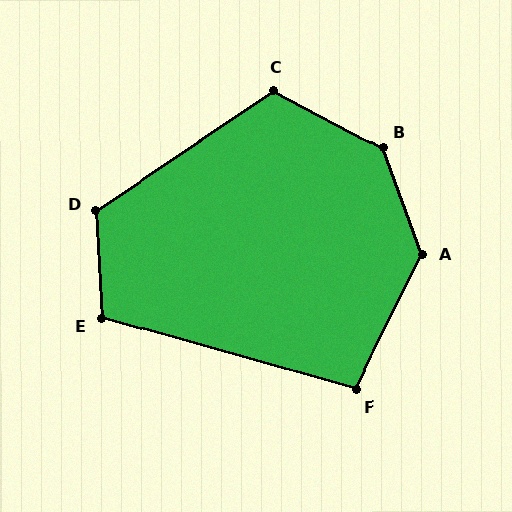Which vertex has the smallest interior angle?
F, at approximately 101 degrees.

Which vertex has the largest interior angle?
B, at approximately 138 degrees.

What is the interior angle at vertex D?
Approximately 121 degrees (obtuse).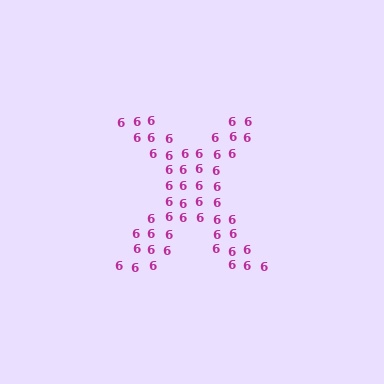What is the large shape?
The large shape is the letter X.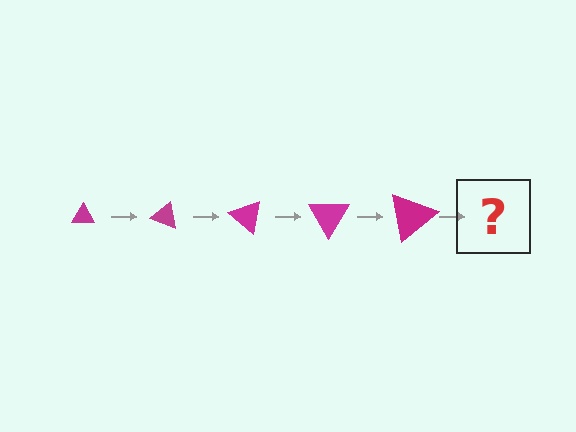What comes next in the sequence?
The next element should be a triangle, larger than the previous one and rotated 100 degrees from the start.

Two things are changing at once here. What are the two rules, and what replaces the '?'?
The two rules are that the triangle grows larger each step and it rotates 20 degrees each step. The '?' should be a triangle, larger than the previous one and rotated 100 degrees from the start.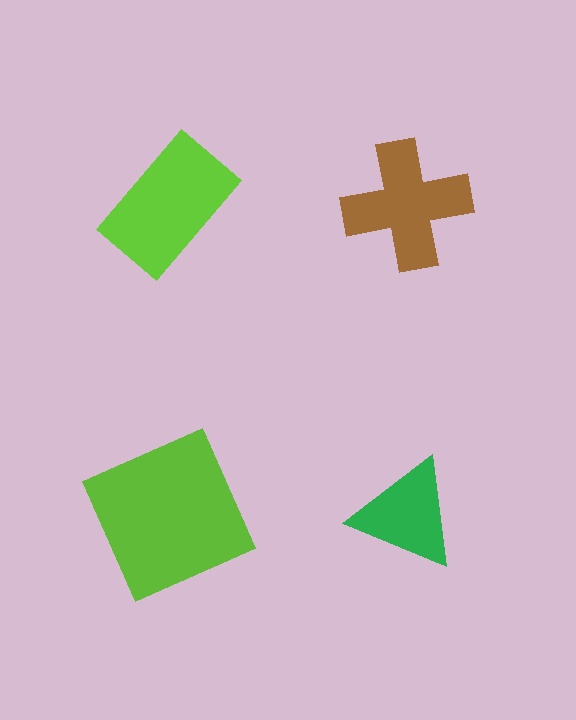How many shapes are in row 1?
2 shapes.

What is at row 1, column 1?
A lime rectangle.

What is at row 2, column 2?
A green triangle.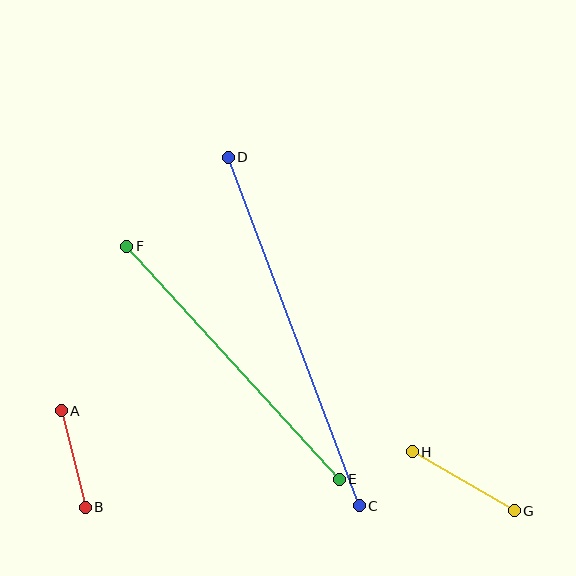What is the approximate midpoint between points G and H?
The midpoint is at approximately (463, 481) pixels.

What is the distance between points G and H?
The distance is approximately 118 pixels.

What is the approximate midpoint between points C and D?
The midpoint is at approximately (294, 332) pixels.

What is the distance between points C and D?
The distance is approximately 372 pixels.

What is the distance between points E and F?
The distance is approximately 316 pixels.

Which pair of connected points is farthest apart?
Points C and D are farthest apart.